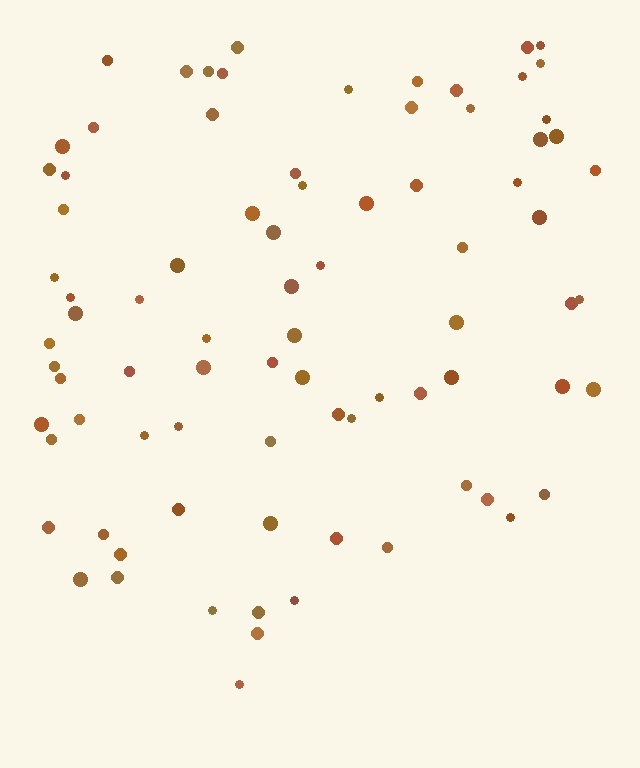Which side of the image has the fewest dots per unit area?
The bottom.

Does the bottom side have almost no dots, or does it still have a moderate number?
Still a moderate number, just noticeably fewer than the top.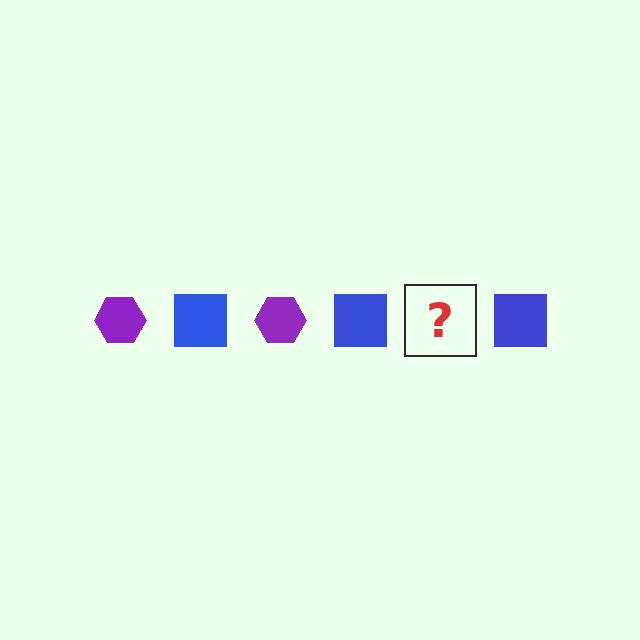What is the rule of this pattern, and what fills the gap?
The rule is that the pattern alternates between purple hexagon and blue square. The gap should be filled with a purple hexagon.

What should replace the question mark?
The question mark should be replaced with a purple hexagon.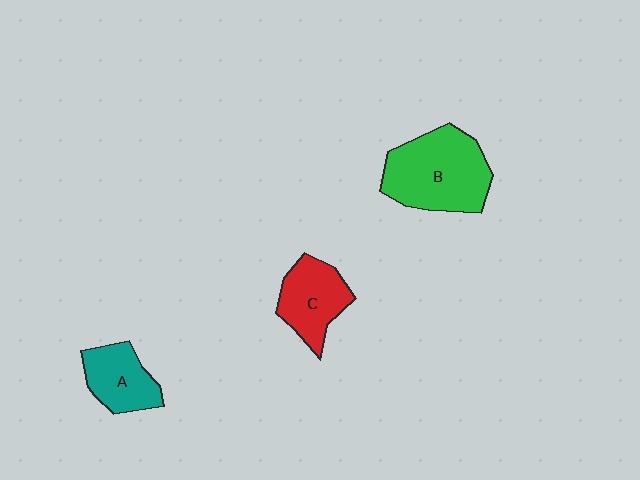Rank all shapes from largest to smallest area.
From largest to smallest: B (green), C (red), A (teal).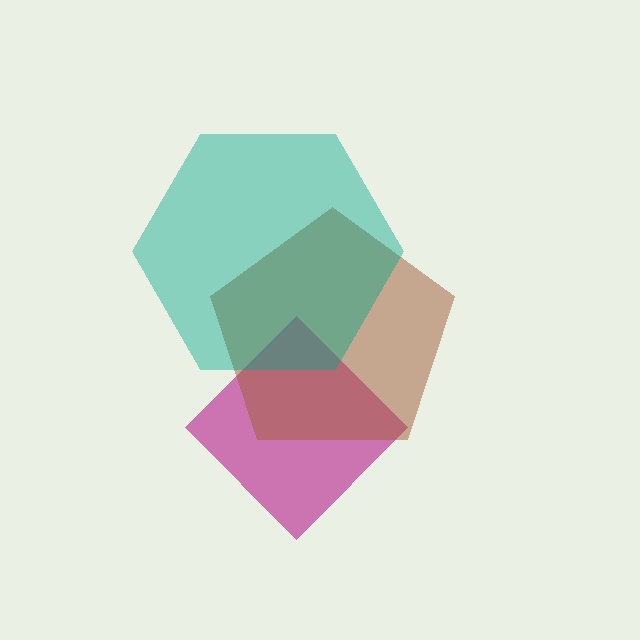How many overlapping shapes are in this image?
There are 3 overlapping shapes in the image.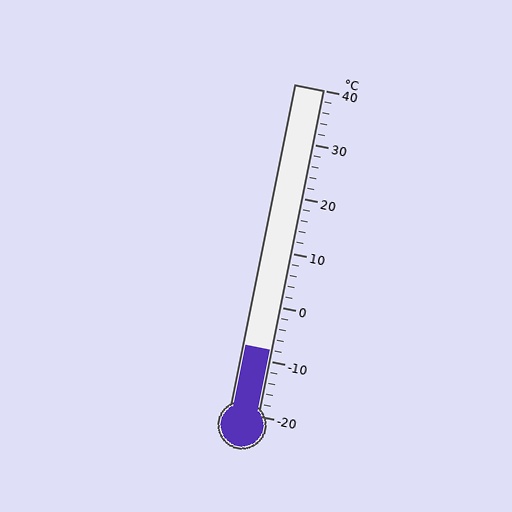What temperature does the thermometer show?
The thermometer shows approximately -8°C.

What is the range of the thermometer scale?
The thermometer scale ranges from -20°C to 40°C.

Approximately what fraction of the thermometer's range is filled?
The thermometer is filled to approximately 20% of its range.